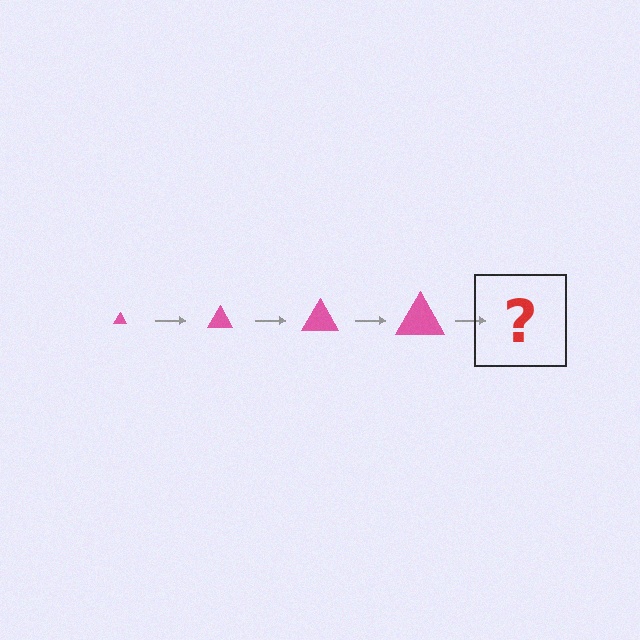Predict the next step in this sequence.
The next step is a pink triangle, larger than the previous one.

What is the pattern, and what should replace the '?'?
The pattern is that the triangle gets progressively larger each step. The '?' should be a pink triangle, larger than the previous one.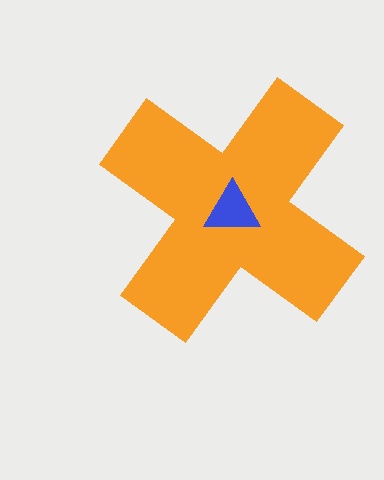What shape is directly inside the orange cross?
The blue triangle.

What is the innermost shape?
The blue triangle.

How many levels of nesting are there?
2.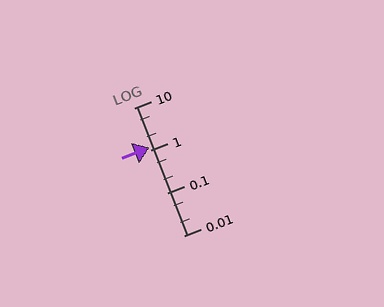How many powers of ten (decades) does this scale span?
The scale spans 3 decades, from 0.01 to 10.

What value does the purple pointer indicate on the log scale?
The pointer indicates approximately 1.2.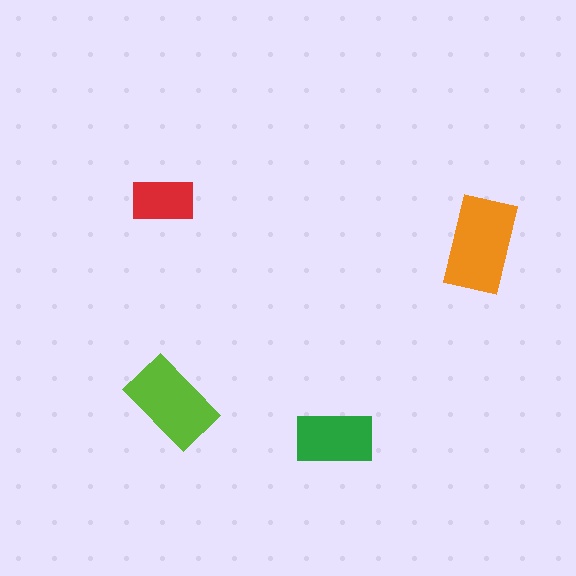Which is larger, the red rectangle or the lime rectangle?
The lime one.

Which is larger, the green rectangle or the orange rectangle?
The orange one.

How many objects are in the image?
There are 4 objects in the image.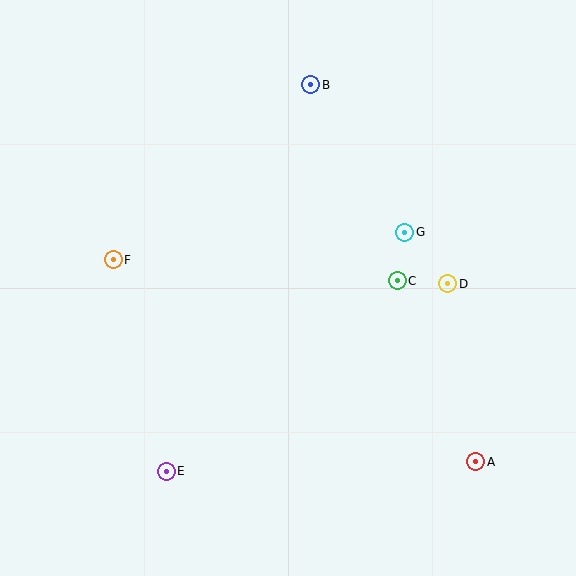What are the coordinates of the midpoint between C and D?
The midpoint between C and D is at (423, 282).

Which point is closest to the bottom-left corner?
Point E is closest to the bottom-left corner.